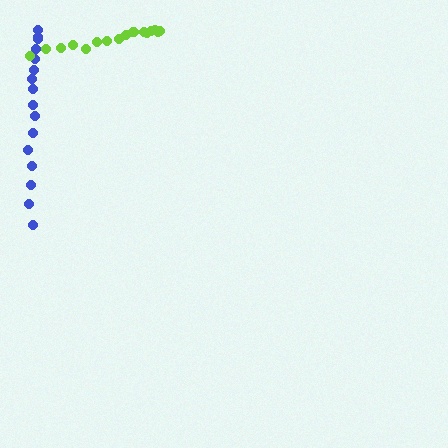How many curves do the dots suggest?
There are 2 distinct paths.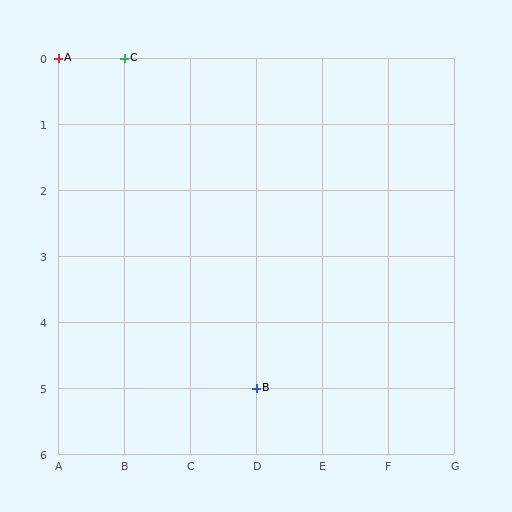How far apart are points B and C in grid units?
Points B and C are 2 columns and 5 rows apart (about 5.4 grid units diagonally).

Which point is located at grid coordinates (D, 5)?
Point B is at (D, 5).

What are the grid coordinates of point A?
Point A is at grid coordinates (A, 0).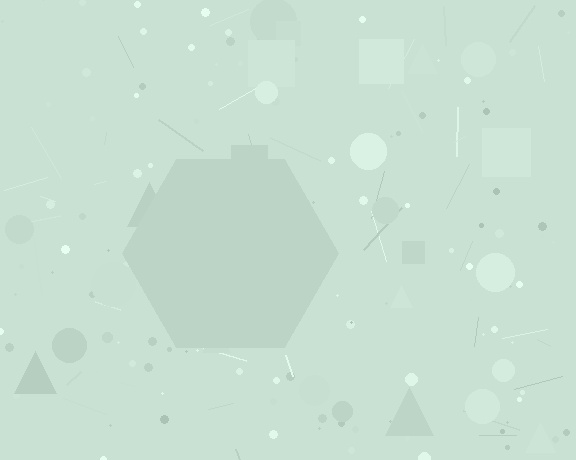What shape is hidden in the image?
A hexagon is hidden in the image.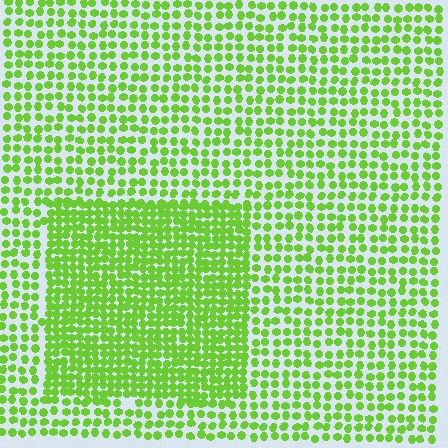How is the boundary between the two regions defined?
The boundary is defined by a change in element density (approximately 1.8x ratio). All elements are the same color, size, and shape.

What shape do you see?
I see a rectangle.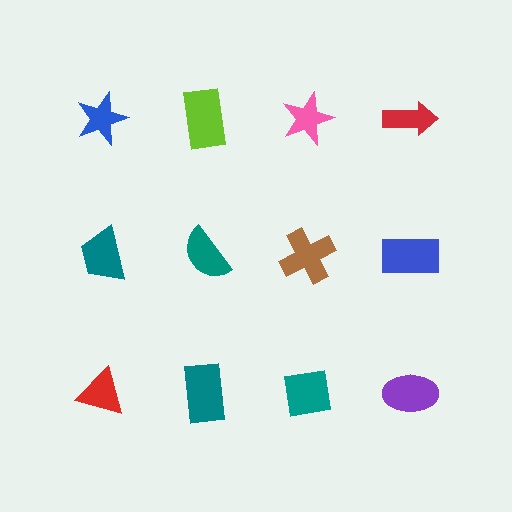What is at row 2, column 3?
A brown cross.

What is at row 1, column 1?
A blue star.